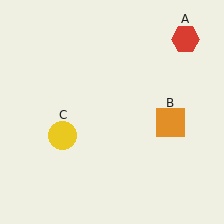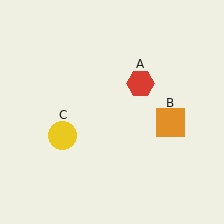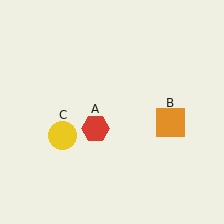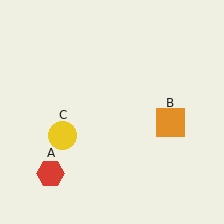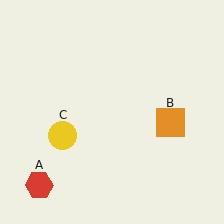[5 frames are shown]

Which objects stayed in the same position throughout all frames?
Orange square (object B) and yellow circle (object C) remained stationary.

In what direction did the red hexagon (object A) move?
The red hexagon (object A) moved down and to the left.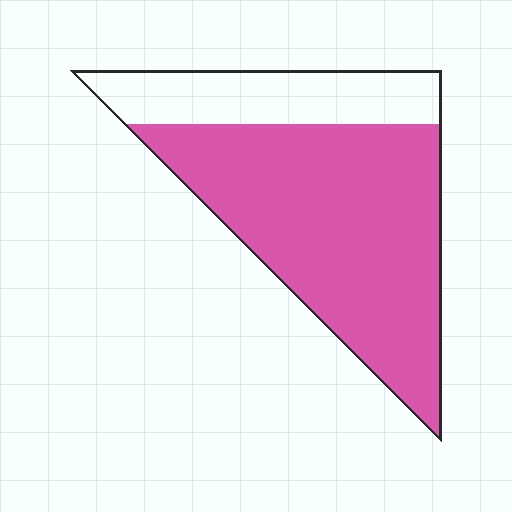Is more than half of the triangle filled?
Yes.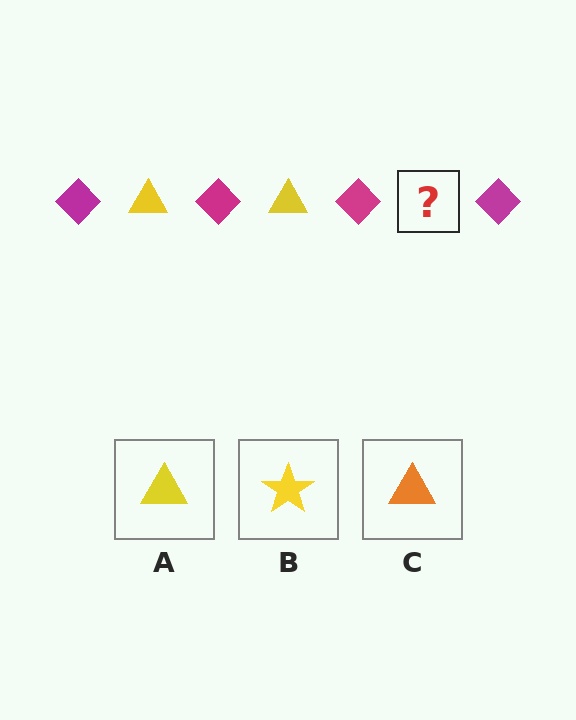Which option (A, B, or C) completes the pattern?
A.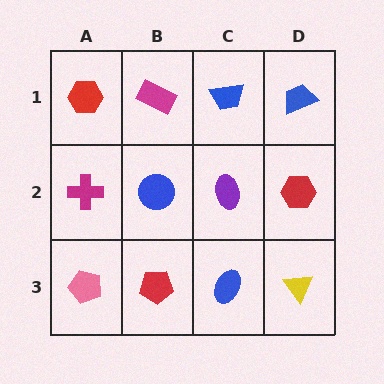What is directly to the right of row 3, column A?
A red pentagon.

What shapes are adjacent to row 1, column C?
A purple ellipse (row 2, column C), a magenta rectangle (row 1, column B), a blue trapezoid (row 1, column D).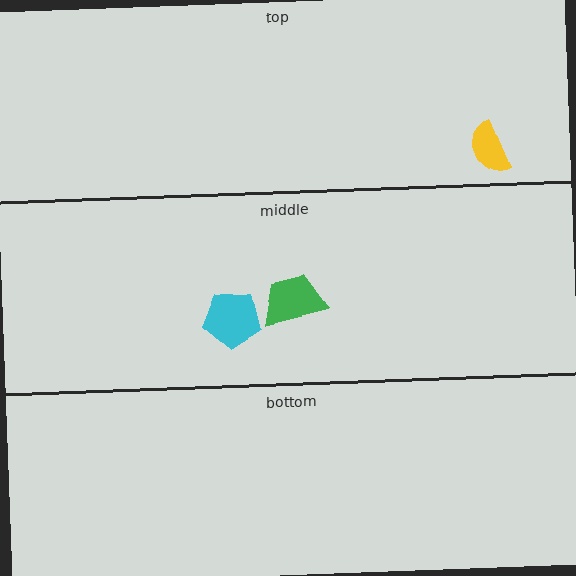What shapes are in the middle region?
The green trapezoid, the cyan pentagon.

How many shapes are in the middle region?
2.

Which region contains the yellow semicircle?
The top region.